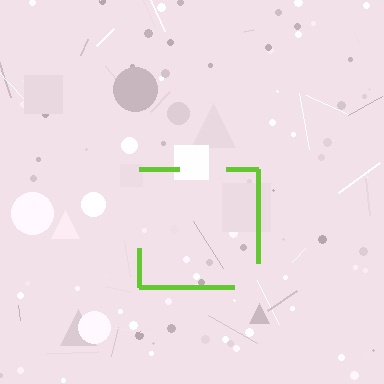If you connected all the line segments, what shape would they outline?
They would outline a square.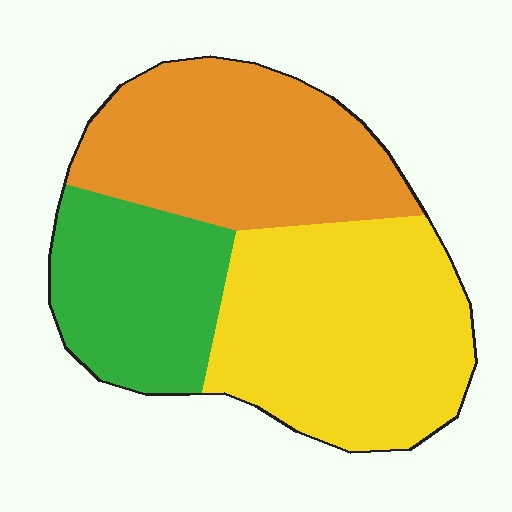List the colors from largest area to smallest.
From largest to smallest: yellow, orange, green.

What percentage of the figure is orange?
Orange covers around 35% of the figure.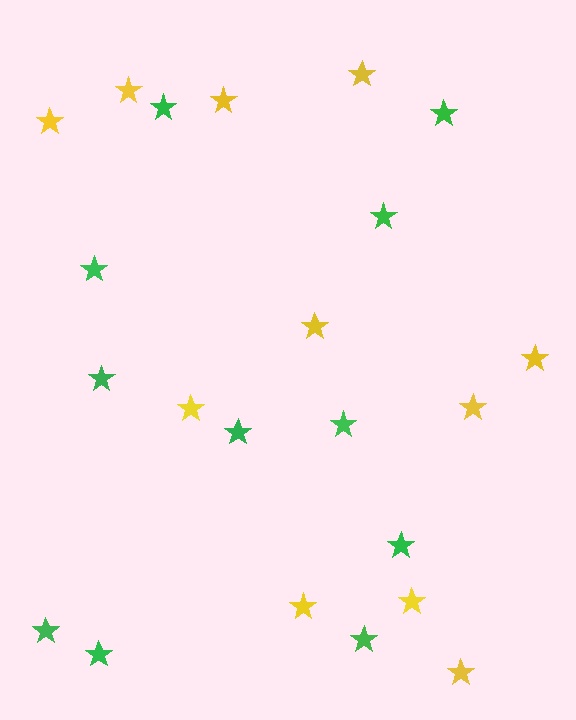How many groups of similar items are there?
There are 2 groups: one group of green stars (11) and one group of yellow stars (11).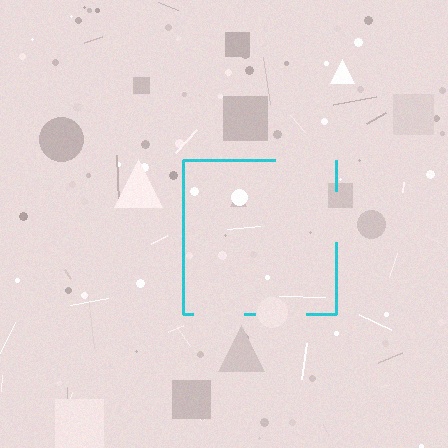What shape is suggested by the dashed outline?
The dashed outline suggests a square.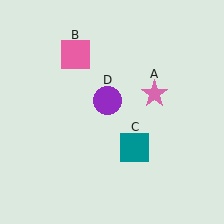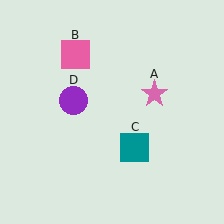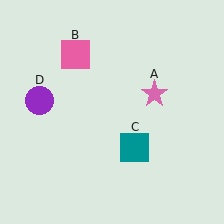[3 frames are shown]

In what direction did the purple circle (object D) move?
The purple circle (object D) moved left.